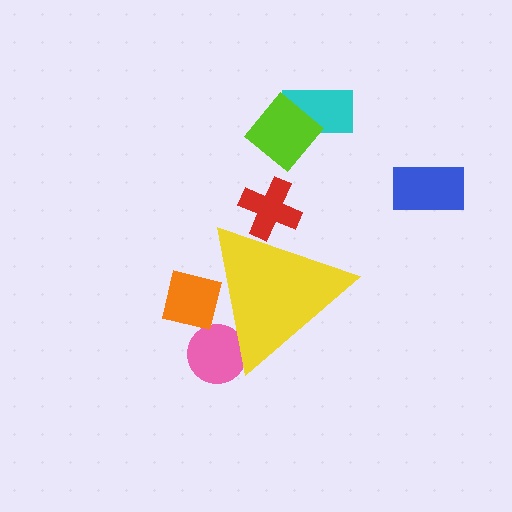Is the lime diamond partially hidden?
No, the lime diamond is fully visible.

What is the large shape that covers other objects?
A yellow triangle.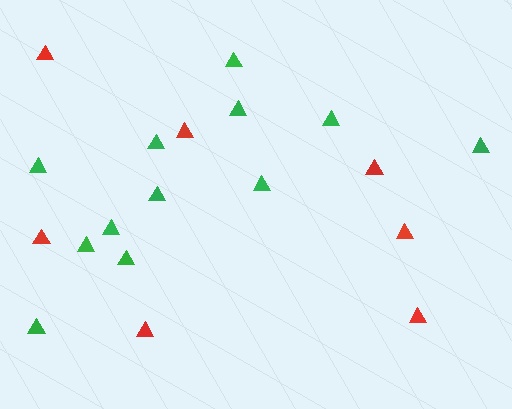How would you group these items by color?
There are 2 groups: one group of red triangles (7) and one group of green triangles (12).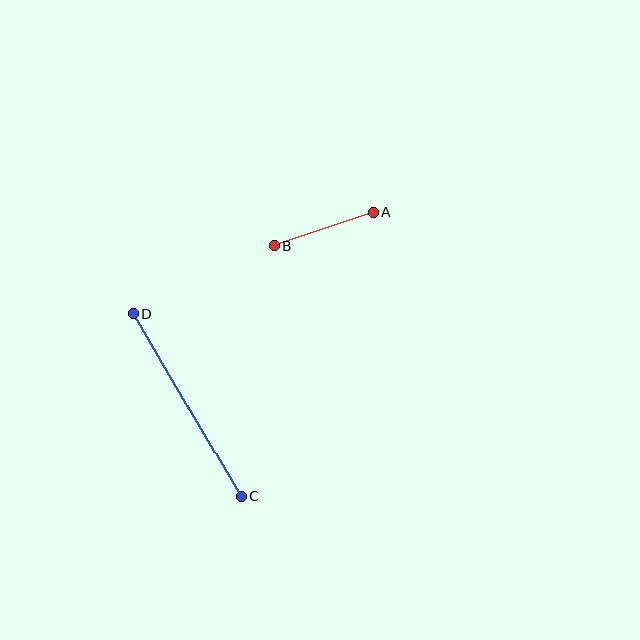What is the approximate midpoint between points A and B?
The midpoint is at approximately (323, 229) pixels.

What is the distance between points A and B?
The distance is approximately 105 pixels.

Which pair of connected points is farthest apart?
Points C and D are farthest apart.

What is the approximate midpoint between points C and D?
The midpoint is at approximately (187, 405) pixels.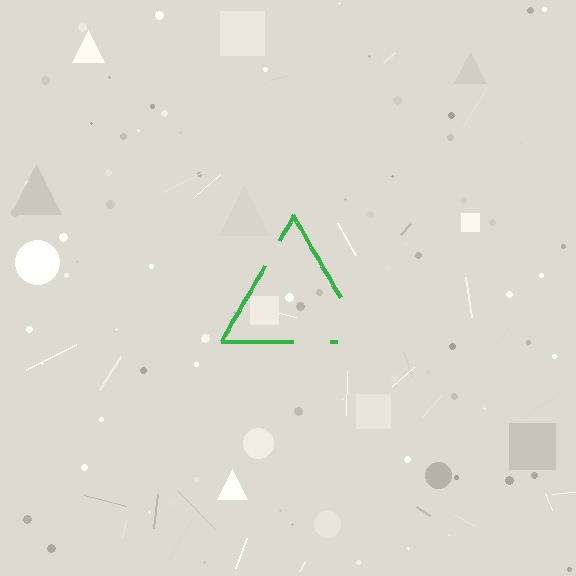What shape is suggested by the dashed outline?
The dashed outline suggests a triangle.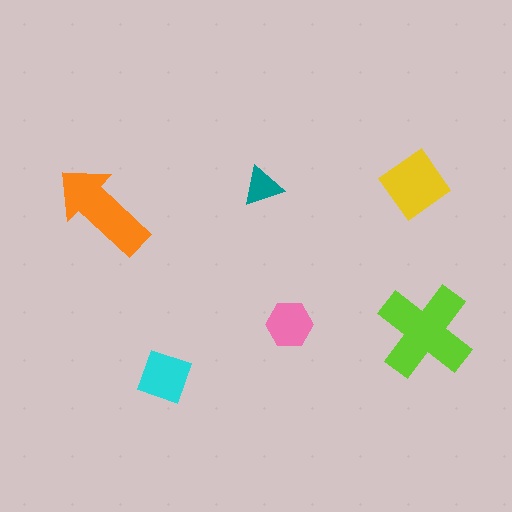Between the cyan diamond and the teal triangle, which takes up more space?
The cyan diamond.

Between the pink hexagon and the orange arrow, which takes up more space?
The orange arrow.